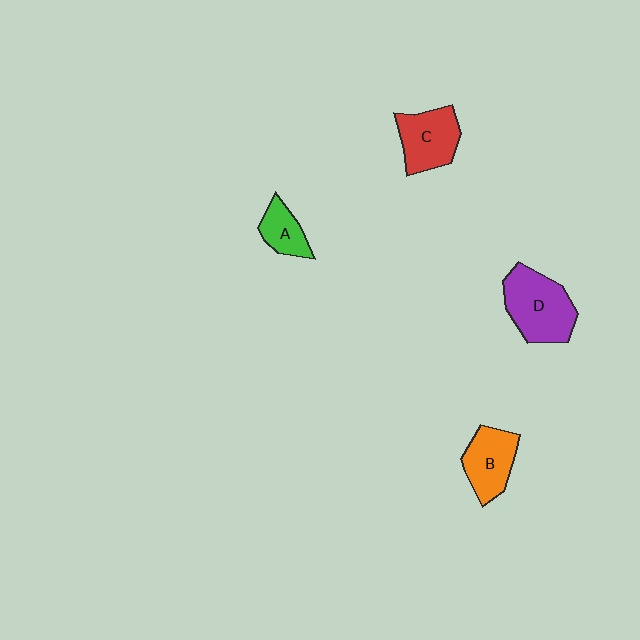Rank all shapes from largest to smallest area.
From largest to smallest: D (purple), C (red), B (orange), A (green).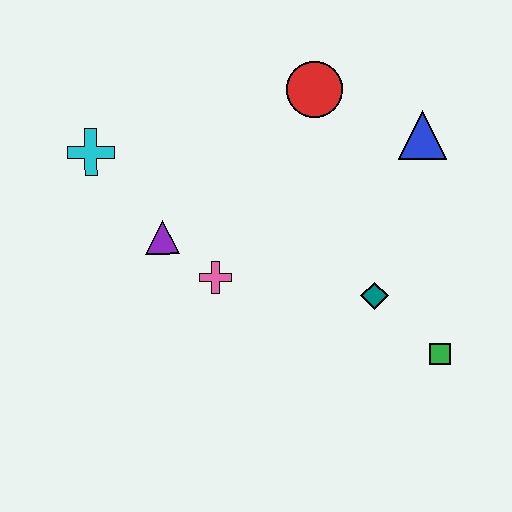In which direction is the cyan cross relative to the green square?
The cyan cross is to the left of the green square.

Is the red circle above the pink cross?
Yes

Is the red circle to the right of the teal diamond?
No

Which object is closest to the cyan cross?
The purple triangle is closest to the cyan cross.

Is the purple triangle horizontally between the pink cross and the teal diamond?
No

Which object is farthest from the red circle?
The green square is farthest from the red circle.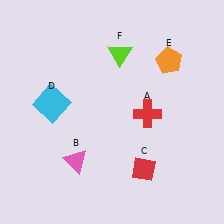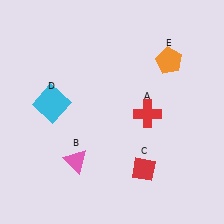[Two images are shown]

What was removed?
The lime triangle (F) was removed in Image 2.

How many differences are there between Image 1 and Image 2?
There is 1 difference between the two images.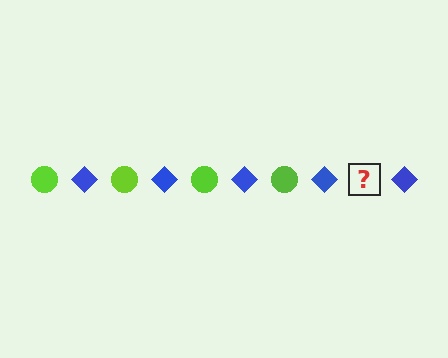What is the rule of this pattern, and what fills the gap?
The rule is that the pattern alternates between lime circle and blue diamond. The gap should be filled with a lime circle.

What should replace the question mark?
The question mark should be replaced with a lime circle.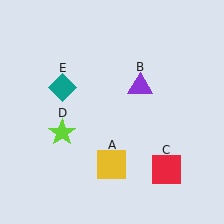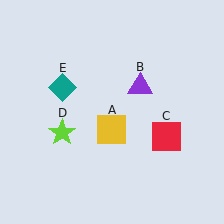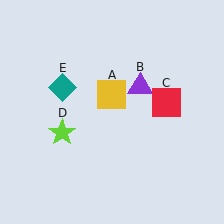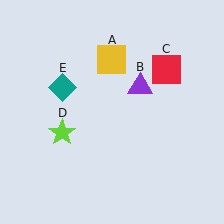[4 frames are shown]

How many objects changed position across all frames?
2 objects changed position: yellow square (object A), red square (object C).